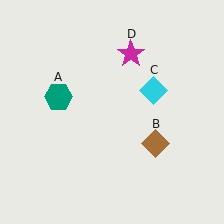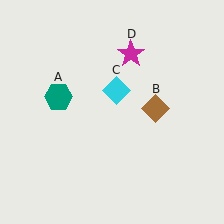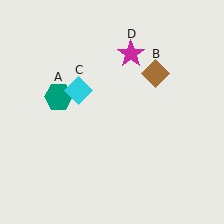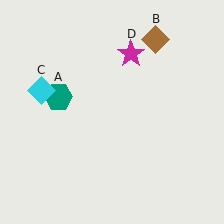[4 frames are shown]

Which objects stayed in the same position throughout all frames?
Teal hexagon (object A) and magenta star (object D) remained stationary.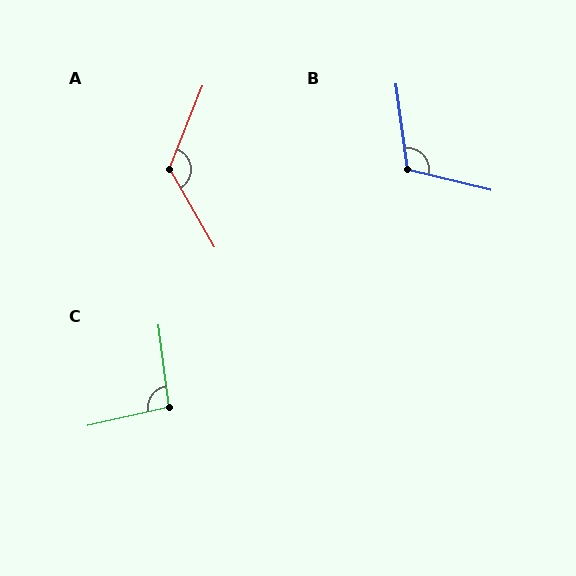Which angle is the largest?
A, at approximately 128 degrees.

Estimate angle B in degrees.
Approximately 111 degrees.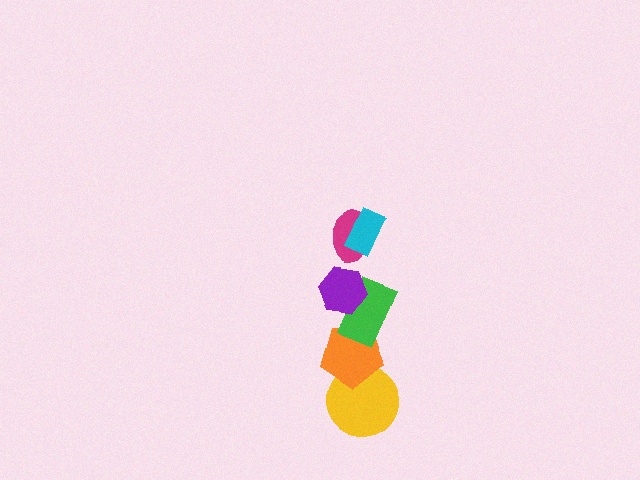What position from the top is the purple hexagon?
The purple hexagon is 3rd from the top.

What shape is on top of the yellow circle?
The orange pentagon is on top of the yellow circle.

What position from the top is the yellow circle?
The yellow circle is 6th from the top.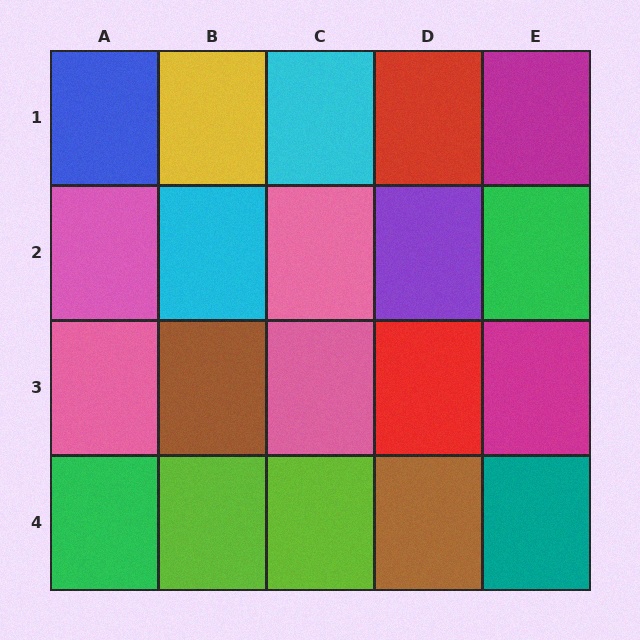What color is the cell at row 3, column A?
Pink.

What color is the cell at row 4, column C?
Lime.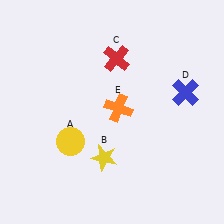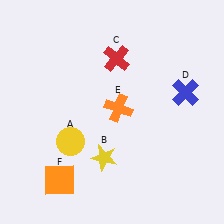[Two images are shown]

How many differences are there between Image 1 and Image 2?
There is 1 difference between the two images.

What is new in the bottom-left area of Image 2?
An orange square (F) was added in the bottom-left area of Image 2.